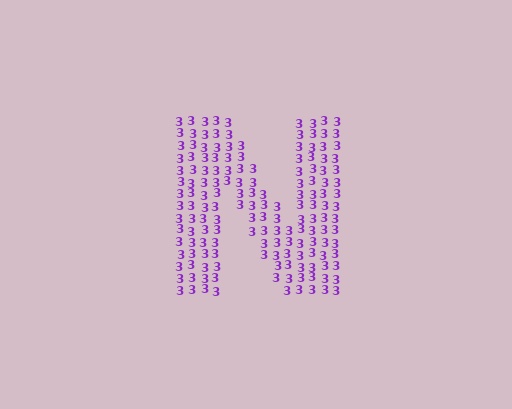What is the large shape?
The large shape is the letter N.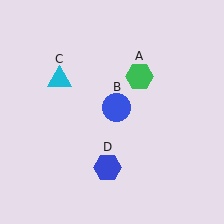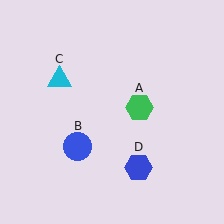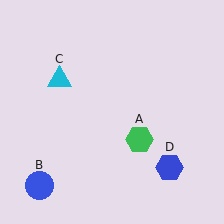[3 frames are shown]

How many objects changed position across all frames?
3 objects changed position: green hexagon (object A), blue circle (object B), blue hexagon (object D).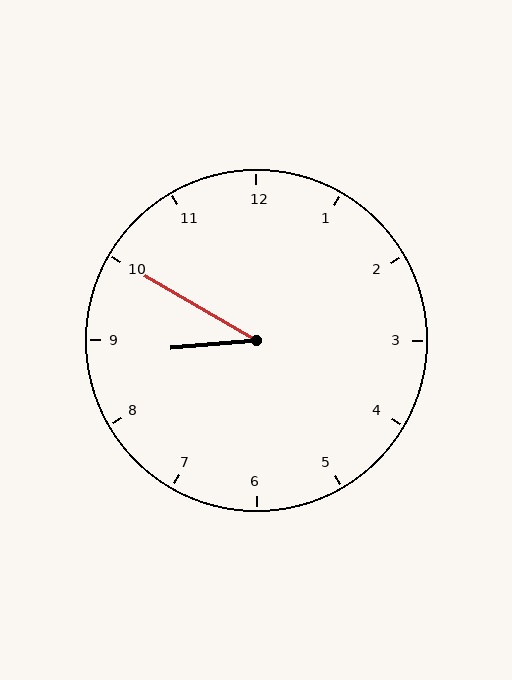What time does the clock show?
8:50.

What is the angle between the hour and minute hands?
Approximately 35 degrees.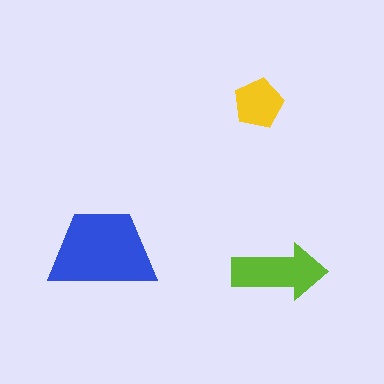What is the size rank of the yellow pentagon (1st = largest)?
3rd.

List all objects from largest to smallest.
The blue trapezoid, the lime arrow, the yellow pentagon.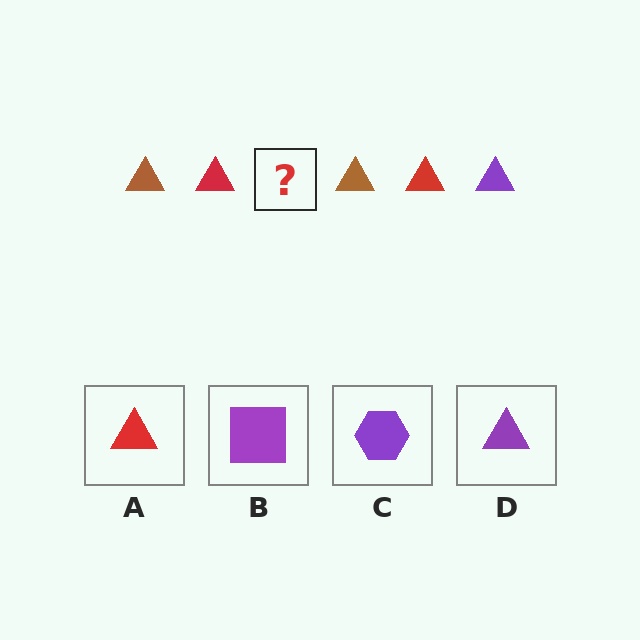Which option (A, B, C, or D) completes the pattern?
D.